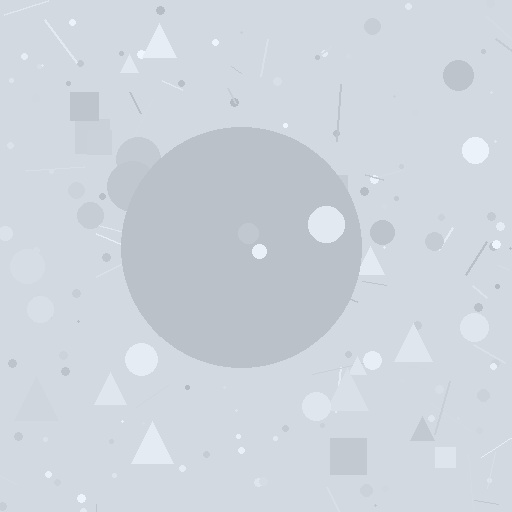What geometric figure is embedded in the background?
A circle is embedded in the background.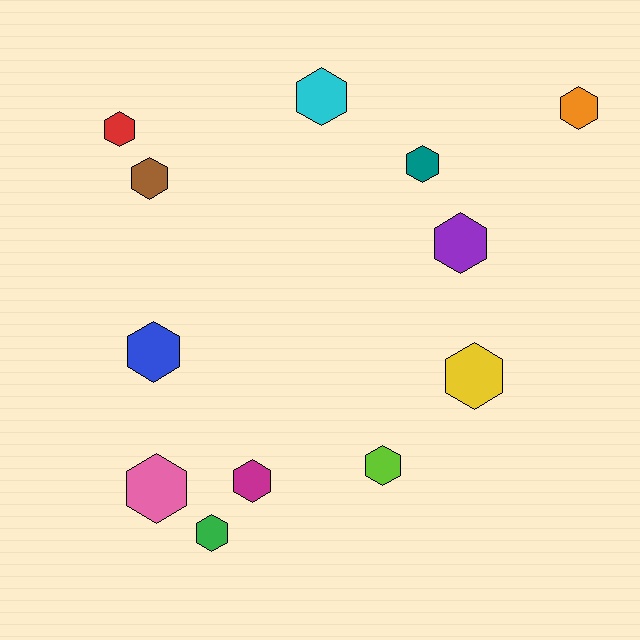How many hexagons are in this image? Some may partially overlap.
There are 12 hexagons.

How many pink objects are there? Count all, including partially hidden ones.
There is 1 pink object.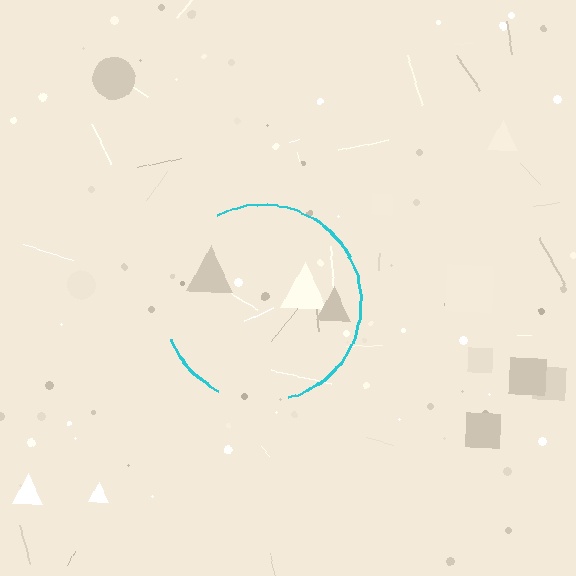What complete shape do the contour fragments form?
The contour fragments form a circle.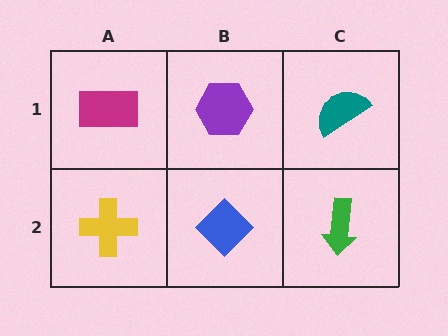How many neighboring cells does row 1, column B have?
3.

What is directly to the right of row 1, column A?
A purple hexagon.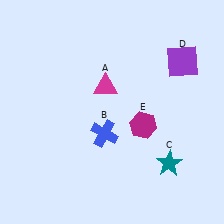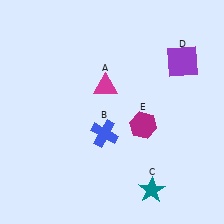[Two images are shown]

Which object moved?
The teal star (C) moved down.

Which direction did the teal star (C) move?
The teal star (C) moved down.